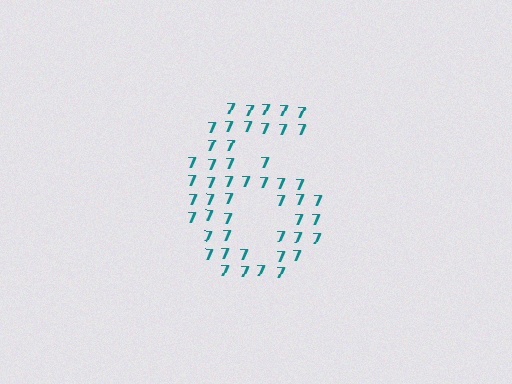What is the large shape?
The large shape is the digit 6.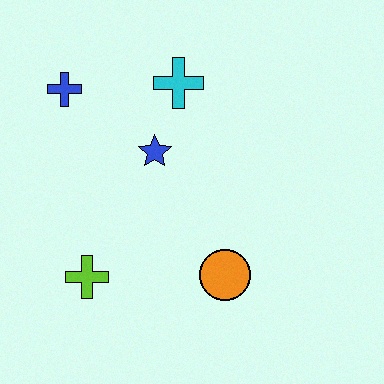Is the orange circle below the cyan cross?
Yes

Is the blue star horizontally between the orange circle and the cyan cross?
No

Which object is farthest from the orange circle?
The blue cross is farthest from the orange circle.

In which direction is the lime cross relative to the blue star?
The lime cross is below the blue star.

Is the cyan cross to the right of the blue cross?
Yes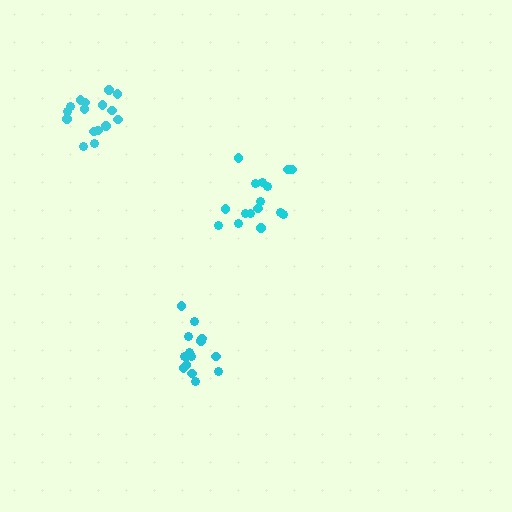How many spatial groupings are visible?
There are 3 spatial groupings.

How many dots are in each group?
Group 1: 16 dots, Group 2: 15 dots, Group 3: 16 dots (47 total).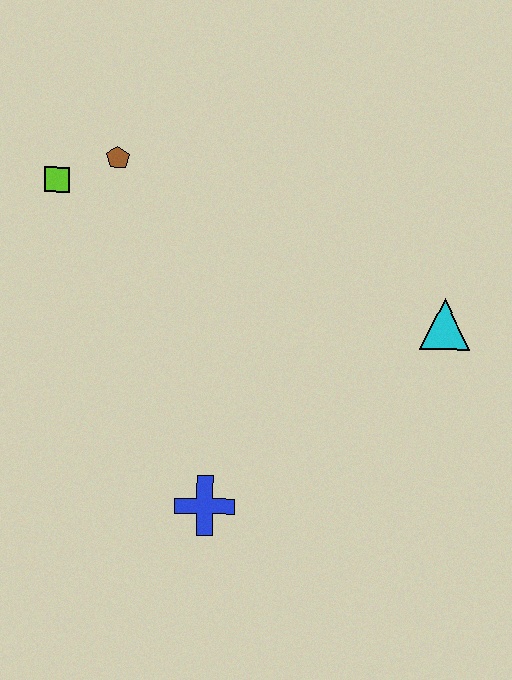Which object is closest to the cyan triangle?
The blue cross is closest to the cyan triangle.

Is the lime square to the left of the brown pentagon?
Yes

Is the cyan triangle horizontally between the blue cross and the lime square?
No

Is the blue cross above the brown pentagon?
No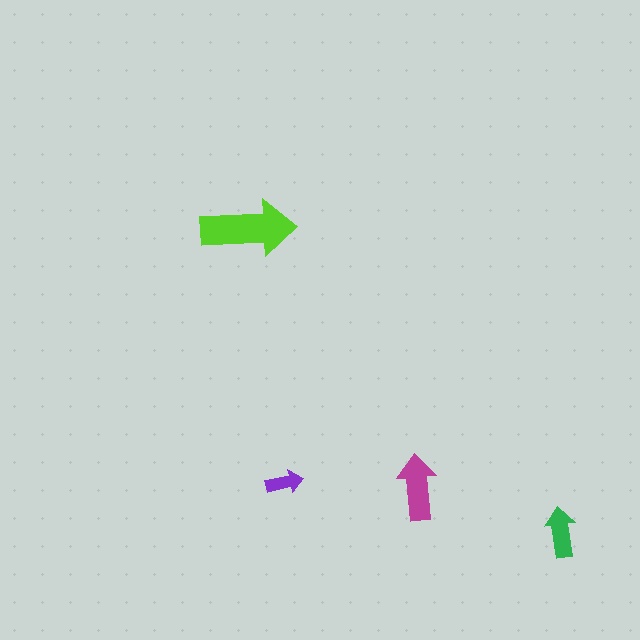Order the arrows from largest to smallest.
the lime one, the magenta one, the green one, the purple one.